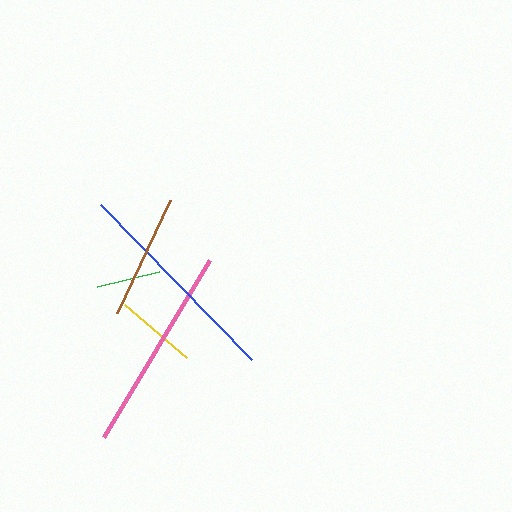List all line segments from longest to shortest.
From longest to shortest: blue, pink, brown, yellow, green.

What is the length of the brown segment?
The brown segment is approximately 125 pixels long.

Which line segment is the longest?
The blue line is the longest at approximately 216 pixels.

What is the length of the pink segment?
The pink segment is approximately 206 pixels long.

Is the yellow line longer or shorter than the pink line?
The pink line is longer than the yellow line.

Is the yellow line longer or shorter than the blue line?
The blue line is longer than the yellow line.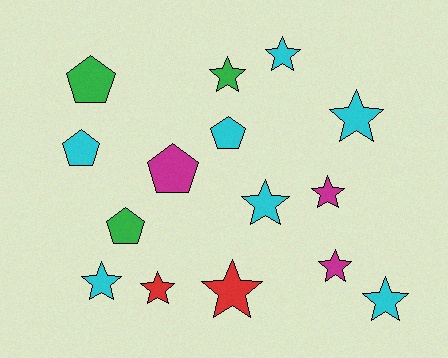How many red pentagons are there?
There are no red pentagons.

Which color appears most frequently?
Cyan, with 7 objects.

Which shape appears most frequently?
Star, with 10 objects.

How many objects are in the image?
There are 15 objects.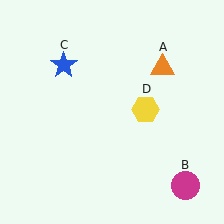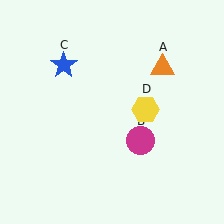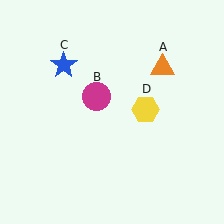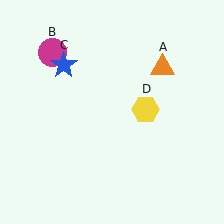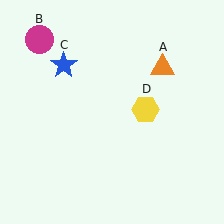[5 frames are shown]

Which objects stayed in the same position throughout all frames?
Orange triangle (object A) and blue star (object C) and yellow hexagon (object D) remained stationary.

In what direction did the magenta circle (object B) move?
The magenta circle (object B) moved up and to the left.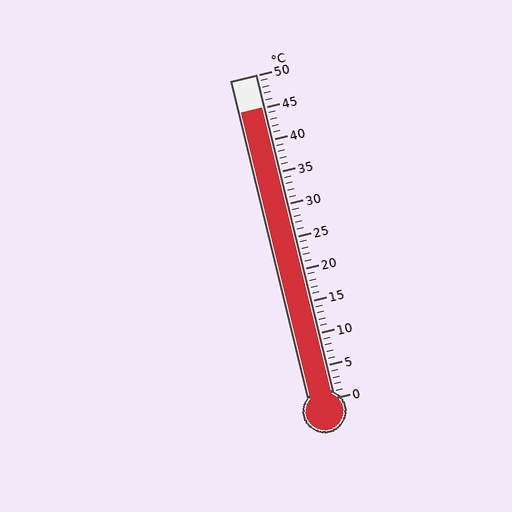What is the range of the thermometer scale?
The thermometer scale ranges from 0°C to 50°C.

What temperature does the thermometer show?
The thermometer shows approximately 45°C.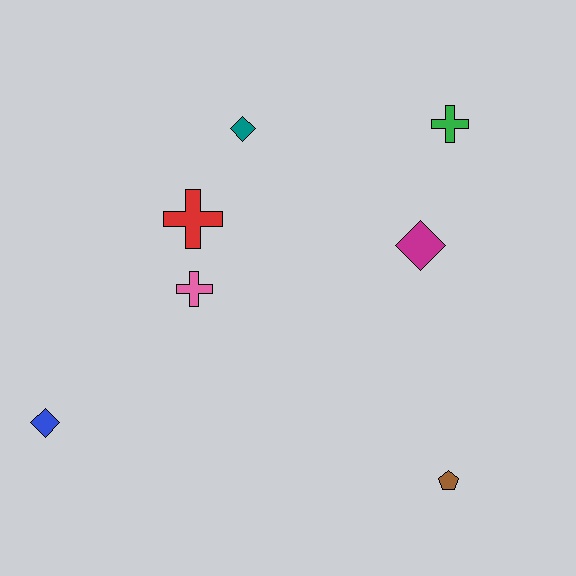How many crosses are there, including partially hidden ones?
There are 3 crosses.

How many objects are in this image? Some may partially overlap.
There are 7 objects.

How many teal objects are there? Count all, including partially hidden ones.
There is 1 teal object.